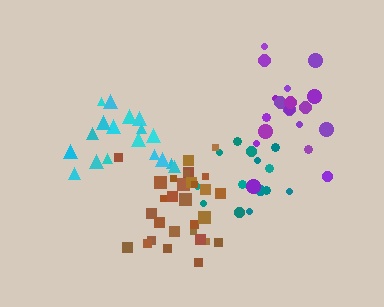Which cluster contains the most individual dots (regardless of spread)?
Brown (31).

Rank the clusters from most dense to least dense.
brown, cyan, teal, purple.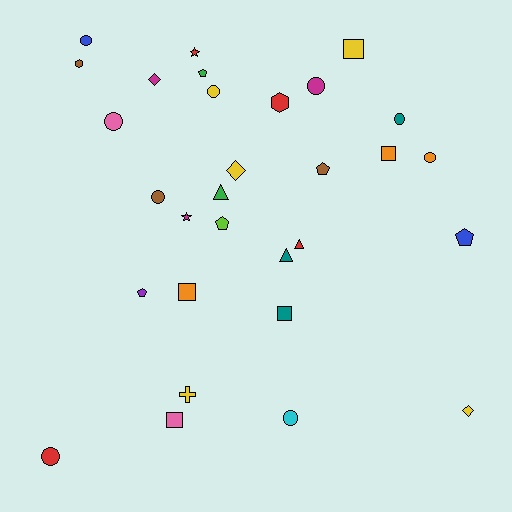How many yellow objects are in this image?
There are 5 yellow objects.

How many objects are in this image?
There are 30 objects.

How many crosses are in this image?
There is 1 cross.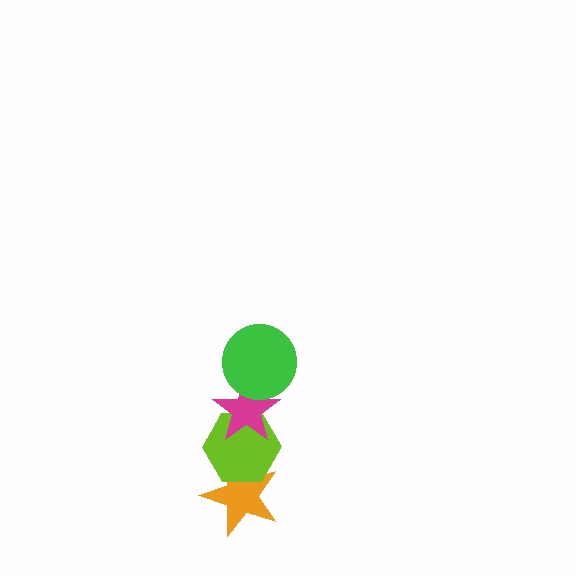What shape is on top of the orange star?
The lime hexagon is on top of the orange star.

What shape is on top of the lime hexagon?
The magenta star is on top of the lime hexagon.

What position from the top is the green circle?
The green circle is 1st from the top.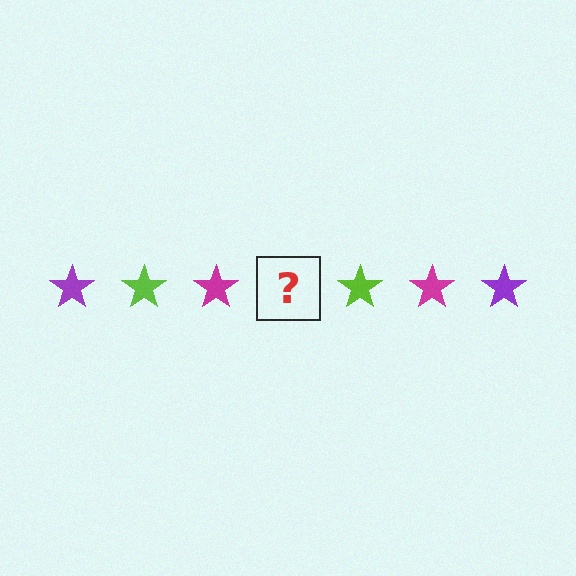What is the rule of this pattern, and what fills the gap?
The rule is that the pattern cycles through purple, lime, magenta stars. The gap should be filled with a purple star.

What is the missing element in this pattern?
The missing element is a purple star.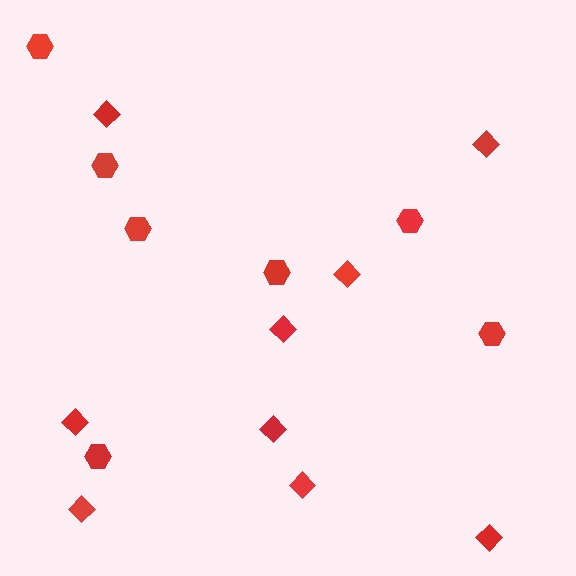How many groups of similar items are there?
There are 2 groups: one group of diamonds (9) and one group of hexagons (7).